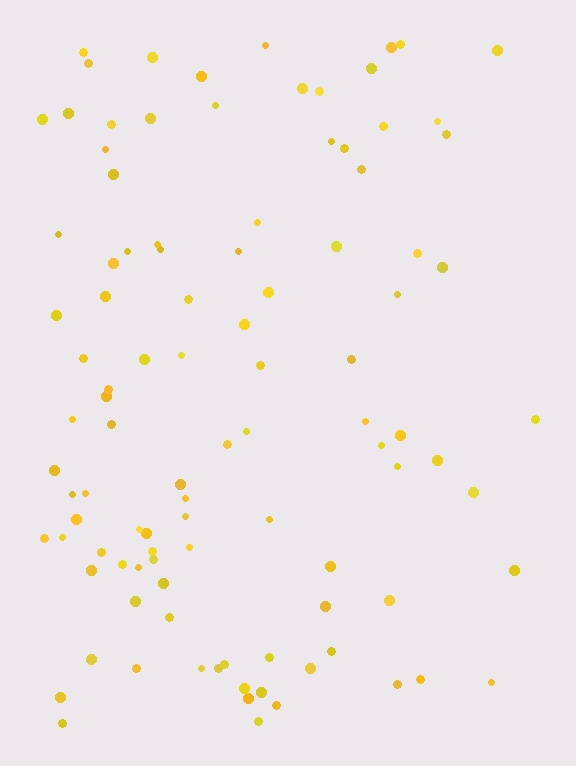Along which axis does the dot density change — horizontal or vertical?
Horizontal.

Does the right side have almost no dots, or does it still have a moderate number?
Still a moderate number, just noticeably fewer than the left.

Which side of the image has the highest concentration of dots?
The left.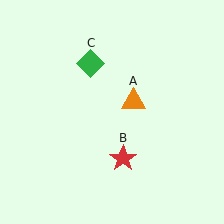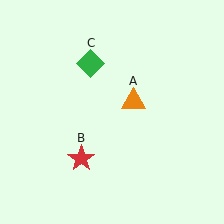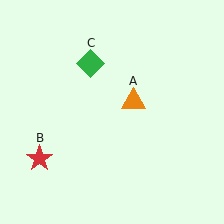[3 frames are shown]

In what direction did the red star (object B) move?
The red star (object B) moved left.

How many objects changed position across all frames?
1 object changed position: red star (object B).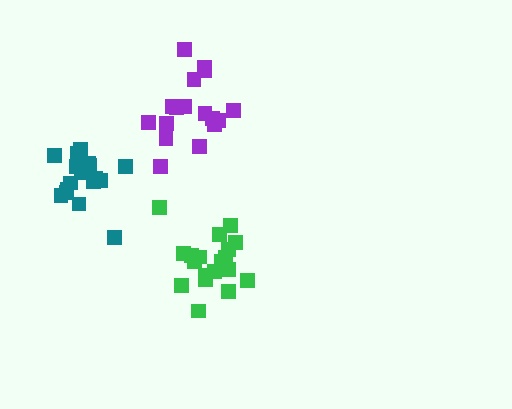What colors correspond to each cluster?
The clusters are colored: green, purple, teal.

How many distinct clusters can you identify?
There are 3 distinct clusters.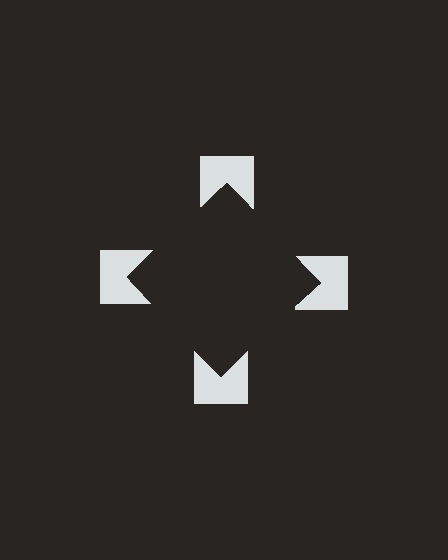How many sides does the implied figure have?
4 sides.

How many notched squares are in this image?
There are 4 — one at each vertex of the illusory square.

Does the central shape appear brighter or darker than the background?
It typically appears slightly darker than the background, even though no actual brightness change is drawn.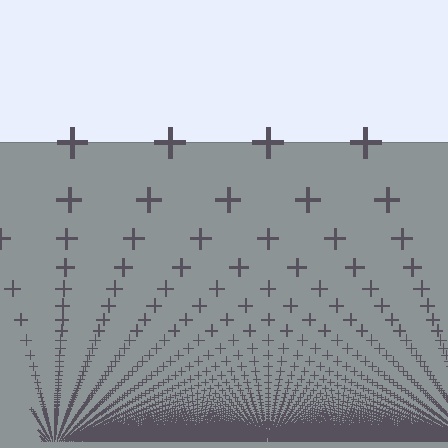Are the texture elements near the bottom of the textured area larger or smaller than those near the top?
Smaller. The gradient is inverted — elements near the bottom are smaller and denser.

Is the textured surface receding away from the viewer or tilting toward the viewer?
The surface appears to tilt toward the viewer. Texture elements get larger and sparser toward the top.